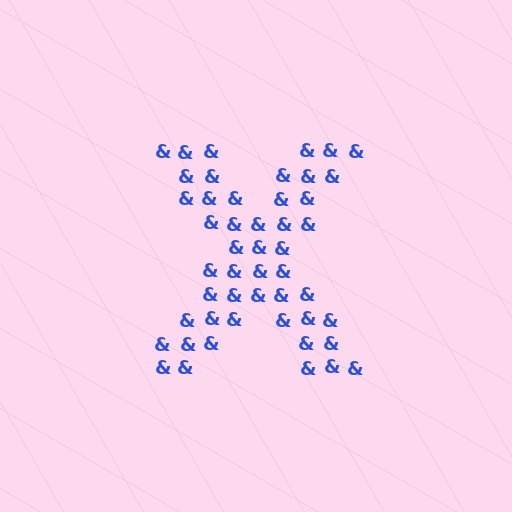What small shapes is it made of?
It is made of small ampersands.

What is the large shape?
The large shape is the letter X.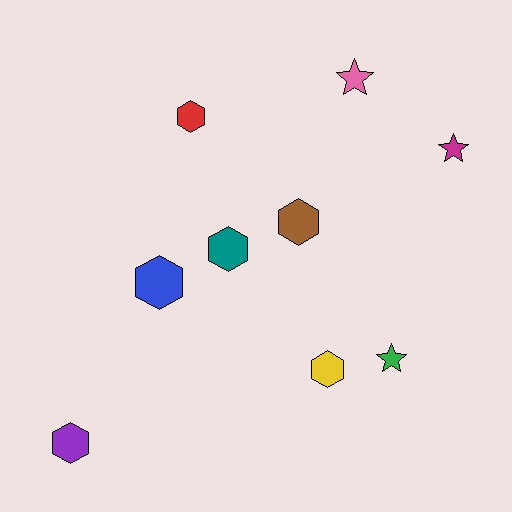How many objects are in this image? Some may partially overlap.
There are 9 objects.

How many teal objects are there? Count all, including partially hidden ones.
There is 1 teal object.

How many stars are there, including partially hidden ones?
There are 3 stars.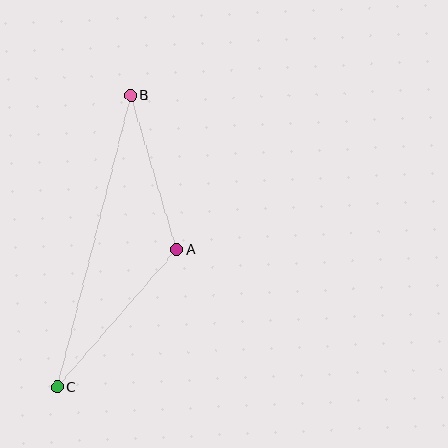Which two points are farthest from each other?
Points B and C are farthest from each other.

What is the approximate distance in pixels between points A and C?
The distance between A and C is approximately 182 pixels.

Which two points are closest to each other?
Points A and B are closest to each other.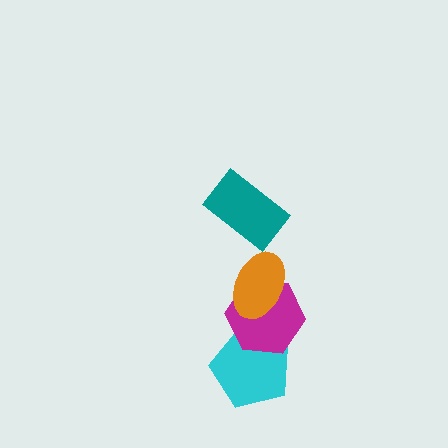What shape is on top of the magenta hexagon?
The orange ellipse is on top of the magenta hexagon.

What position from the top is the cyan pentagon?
The cyan pentagon is 4th from the top.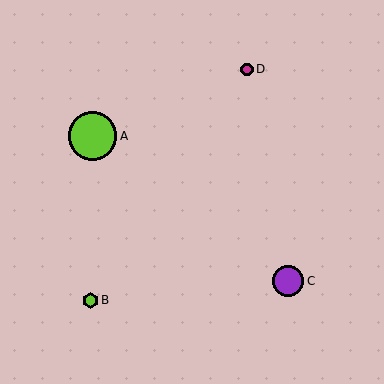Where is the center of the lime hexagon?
The center of the lime hexagon is at (90, 300).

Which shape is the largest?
The lime circle (labeled A) is the largest.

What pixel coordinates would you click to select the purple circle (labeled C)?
Click at (288, 281) to select the purple circle C.